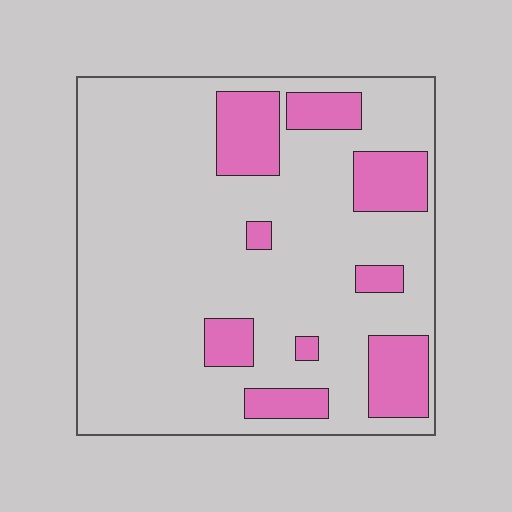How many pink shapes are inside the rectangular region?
9.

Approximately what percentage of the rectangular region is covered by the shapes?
Approximately 20%.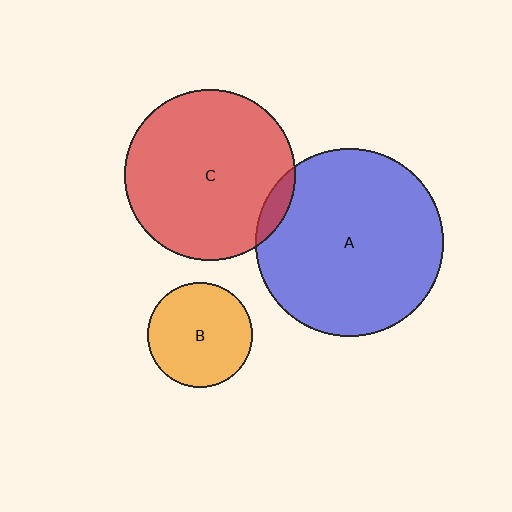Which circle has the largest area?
Circle A (blue).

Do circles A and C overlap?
Yes.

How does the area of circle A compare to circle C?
Approximately 1.2 times.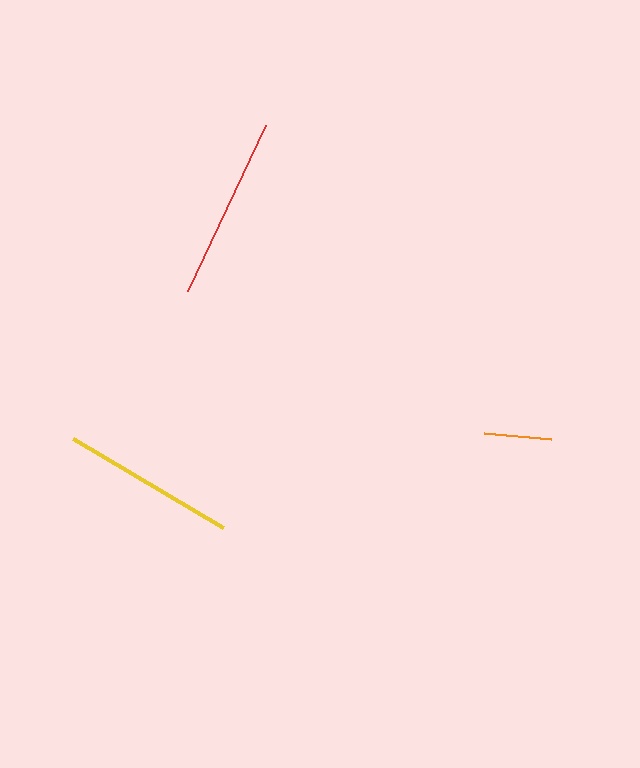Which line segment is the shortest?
The orange line is the shortest at approximately 67 pixels.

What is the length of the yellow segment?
The yellow segment is approximately 174 pixels long.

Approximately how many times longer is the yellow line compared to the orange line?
The yellow line is approximately 2.6 times the length of the orange line.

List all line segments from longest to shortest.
From longest to shortest: red, yellow, orange.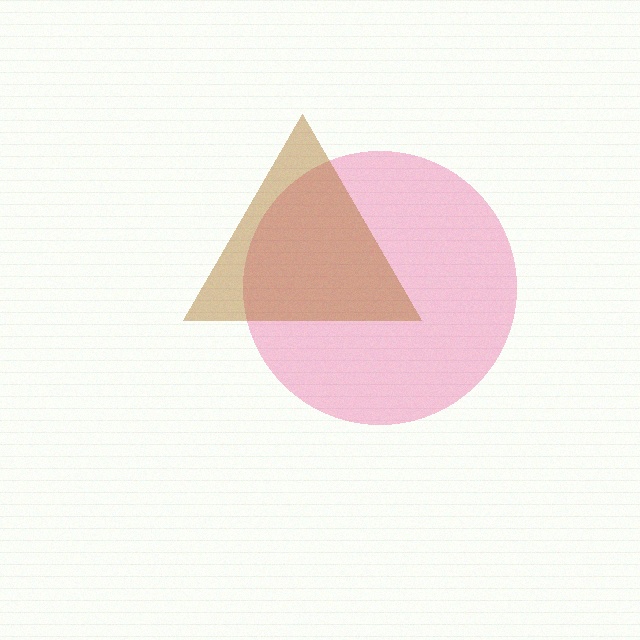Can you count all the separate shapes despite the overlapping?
Yes, there are 2 separate shapes.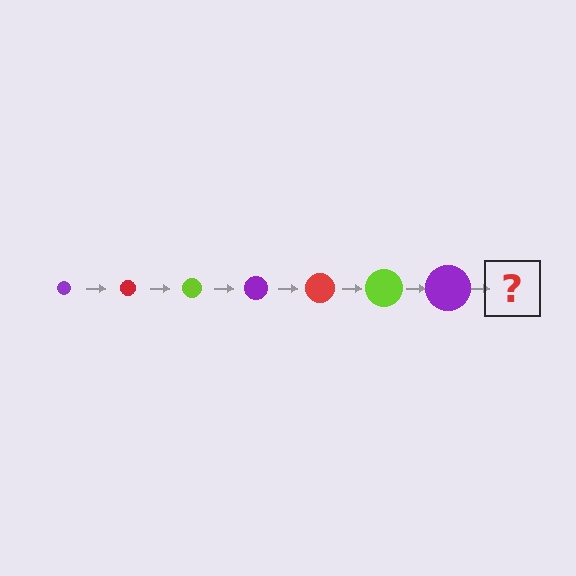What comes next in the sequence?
The next element should be a red circle, larger than the previous one.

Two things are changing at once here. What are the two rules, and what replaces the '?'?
The two rules are that the circle grows larger each step and the color cycles through purple, red, and lime. The '?' should be a red circle, larger than the previous one.